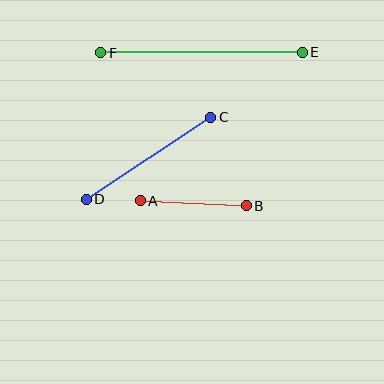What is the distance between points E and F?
The distance is approximately 202 pixels.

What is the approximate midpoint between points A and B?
The midpoint is at approximately (193, 203) pixels.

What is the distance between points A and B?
The distance is approximately 107 pixels.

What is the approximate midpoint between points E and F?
The midpoint is at approximately (201, 53) pixels.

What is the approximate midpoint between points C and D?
The midpoint is at approximately (148, 158) pixels.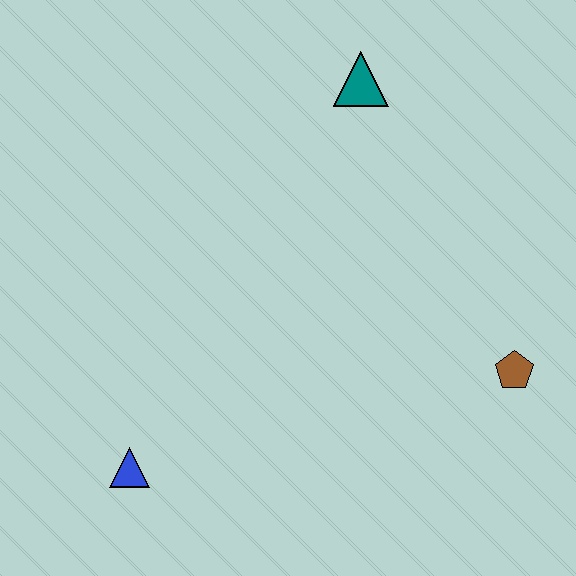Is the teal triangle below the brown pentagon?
No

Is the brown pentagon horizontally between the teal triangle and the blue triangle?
No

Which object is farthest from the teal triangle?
The blue triangle is farthest from the teal triangle.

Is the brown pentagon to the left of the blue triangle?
No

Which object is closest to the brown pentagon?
The teal triangle is closest to the brown pentagon.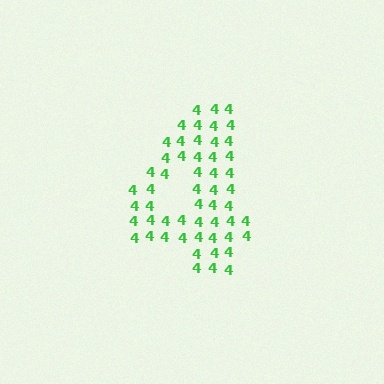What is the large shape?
The large shape is the digit 4.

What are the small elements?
The small elements are digit 4's.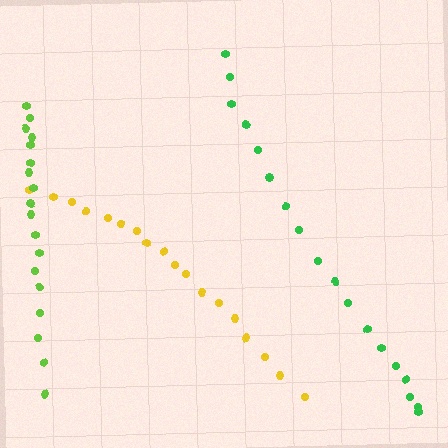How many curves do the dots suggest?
There are 3 distinct paths.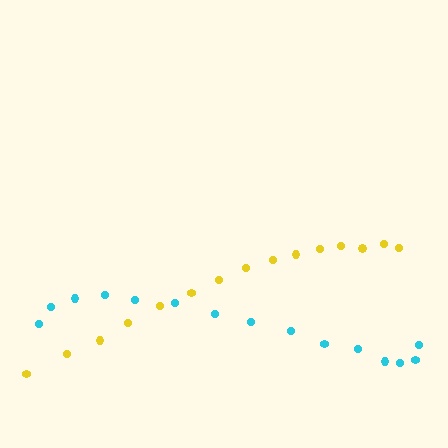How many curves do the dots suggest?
There are 2 distinct paths.